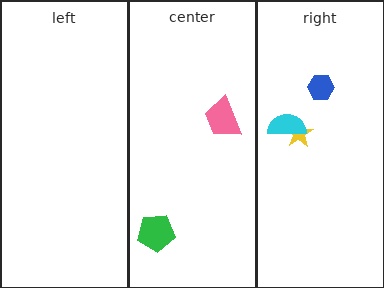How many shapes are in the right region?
3.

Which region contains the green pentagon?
The center region.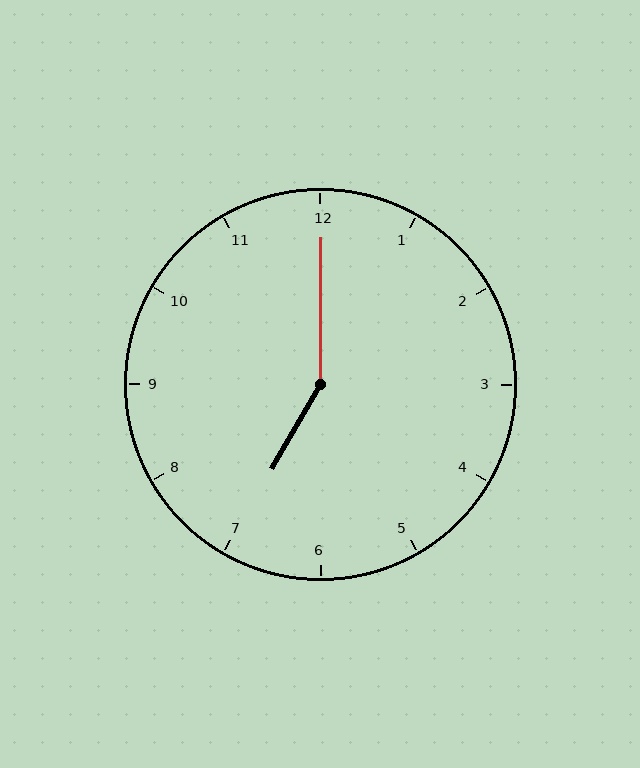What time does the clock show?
7:00.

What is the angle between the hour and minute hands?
Approximately 150 degrees.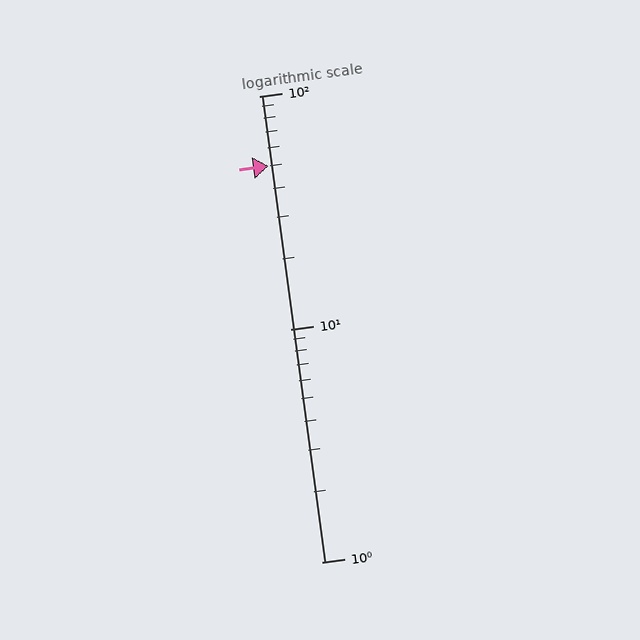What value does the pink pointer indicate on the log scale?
The pointer indicates approximately 50.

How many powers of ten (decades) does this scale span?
The scale spans 2 decades, from 1 to 100.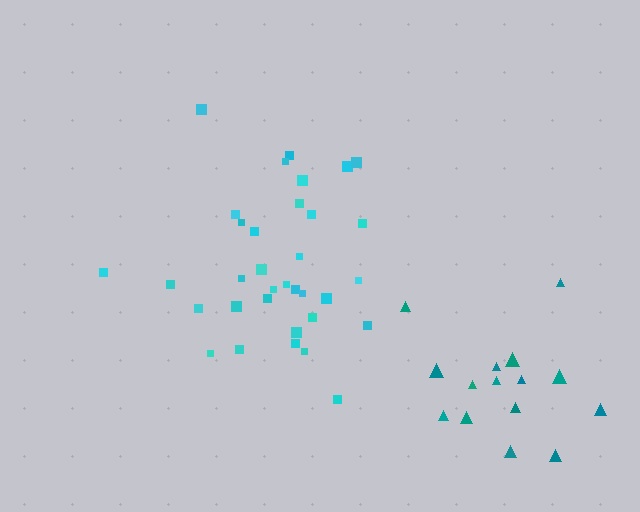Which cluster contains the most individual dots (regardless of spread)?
Cyan (34).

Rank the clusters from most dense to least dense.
cyan, teal.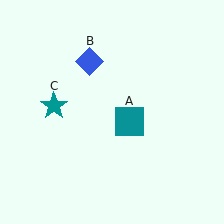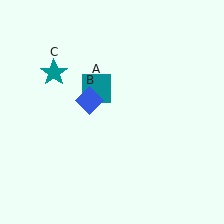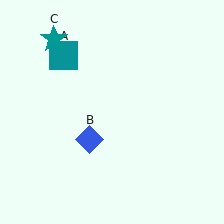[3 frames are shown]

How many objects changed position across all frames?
3 objects changed position: teal square (object A), blue diamond (object B), teal star (object C).